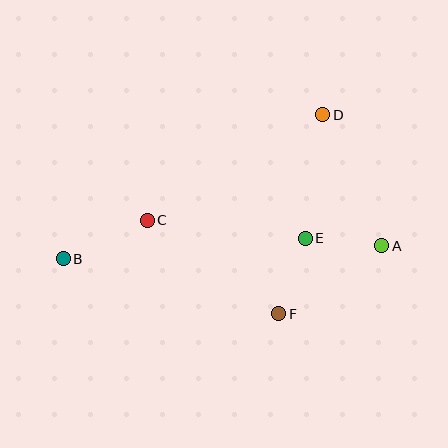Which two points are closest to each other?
Points A and E are closest to each other.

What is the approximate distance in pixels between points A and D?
The distance between A and D is approximately 143 pixels.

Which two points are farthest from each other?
Points A and B are farthest from each other.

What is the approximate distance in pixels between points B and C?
The distance between B and C is approximately 92 pixels.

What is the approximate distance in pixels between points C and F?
The distance between C and F is approximately 161 pixels.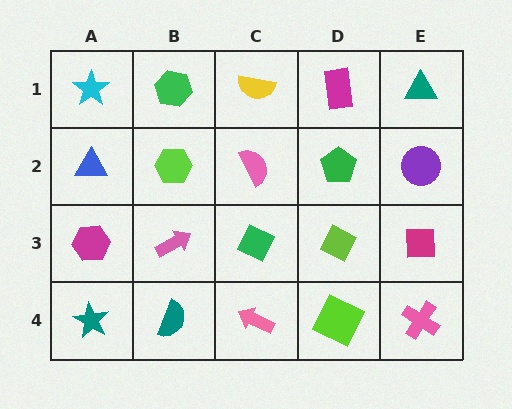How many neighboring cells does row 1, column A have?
2.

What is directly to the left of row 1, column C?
A green hexagon.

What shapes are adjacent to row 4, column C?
A green diamond (row 3, column C), a teal semicircle (row 4, column B), a lime square (row 4, column D).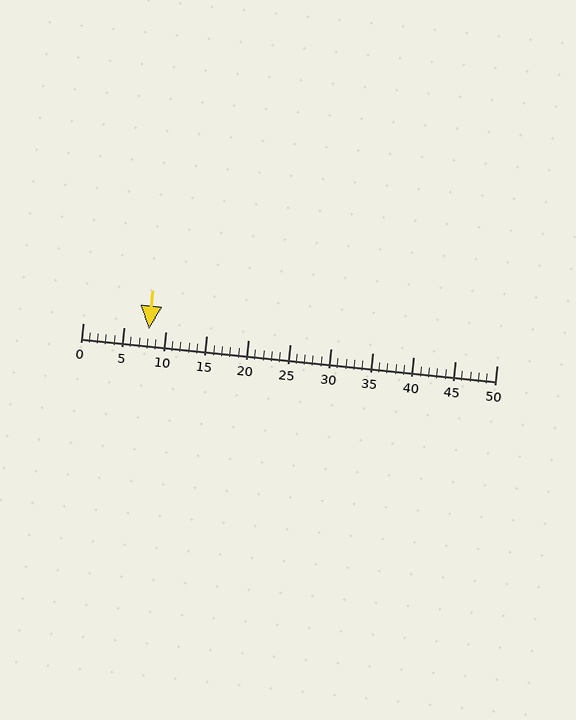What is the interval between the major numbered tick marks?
The major tick marks are spaced 5 units apart.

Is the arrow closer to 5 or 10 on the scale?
The arrow is closer to 10.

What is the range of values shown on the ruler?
The ruler shows values from 0 to 50.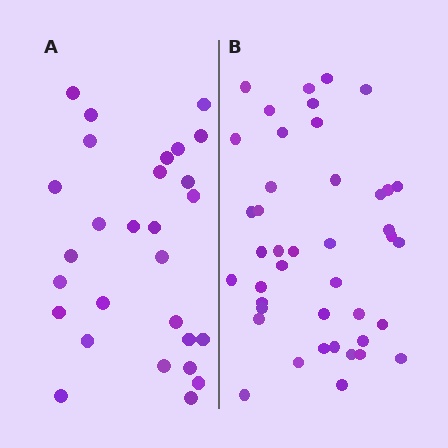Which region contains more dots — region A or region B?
Region B (the right region) has more dots.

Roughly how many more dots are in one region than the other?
Region B has approximately 15 more dots than region A.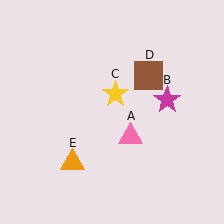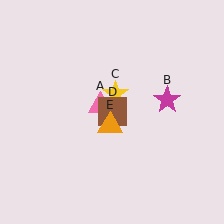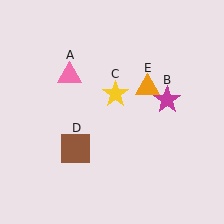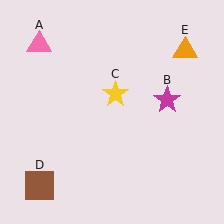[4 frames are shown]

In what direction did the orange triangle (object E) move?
The orange triangle (object E) moved up and to the right.